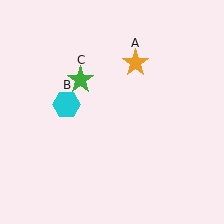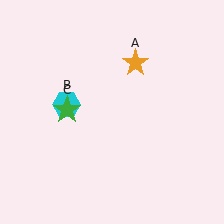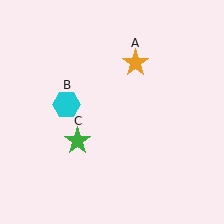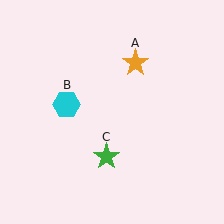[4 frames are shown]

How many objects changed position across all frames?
1 object changed position: green star (object C).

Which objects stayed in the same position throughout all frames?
Orange star (object A) and cyan hexagon (object B) remained stationary.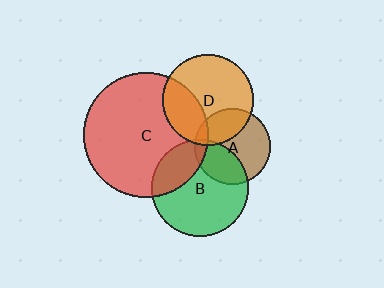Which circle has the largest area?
Circle C (red).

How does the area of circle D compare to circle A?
Approximately 1.4 times.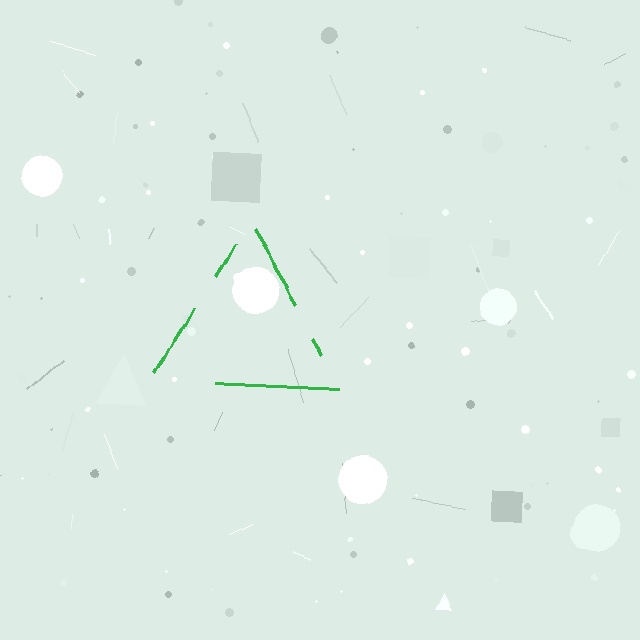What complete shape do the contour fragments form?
The contour fragments form a triangle.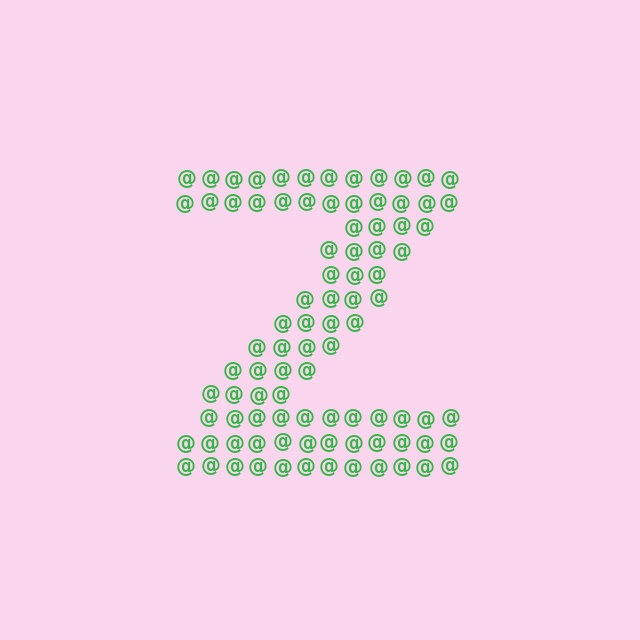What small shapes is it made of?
It is made of small at signs.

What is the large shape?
The large shape is the letter Z.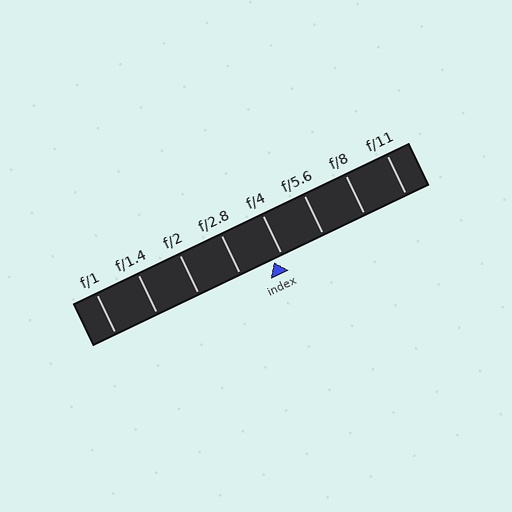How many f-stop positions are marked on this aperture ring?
There are 8 f-stop positions marked.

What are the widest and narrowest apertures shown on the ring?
The widest aperture shown is f/1 and the narrowest is f/11.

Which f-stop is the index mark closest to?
The index mark is closest to f/4.